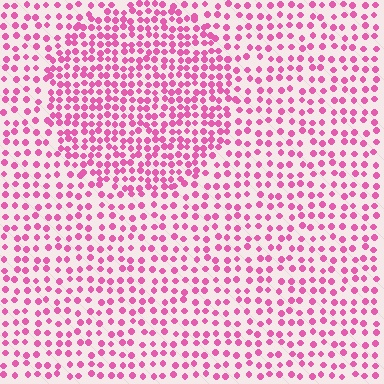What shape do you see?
I see a circle.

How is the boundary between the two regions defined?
The boundary is defined by a change in element density (approximately 1.8x ratio). All elements are the same color, size, and shape.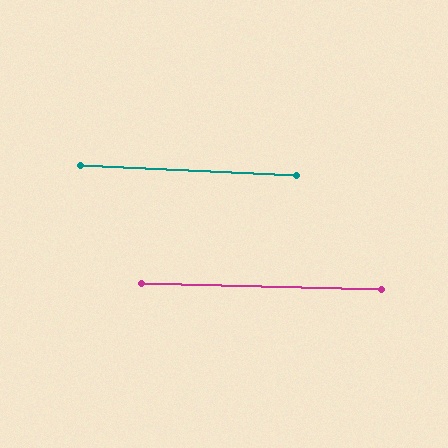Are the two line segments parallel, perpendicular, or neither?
Parallel — their directions differ by only 1.4°.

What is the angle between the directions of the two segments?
Approximately 1 degree.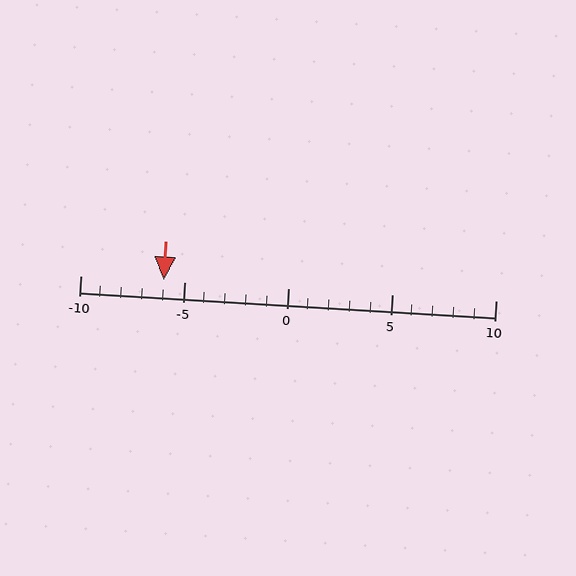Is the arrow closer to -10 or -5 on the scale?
The arrow is closer to -5.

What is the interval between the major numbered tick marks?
The major tick marks are spaced 5 units apart.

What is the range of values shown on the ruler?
The ruler shows values from -10 to 10.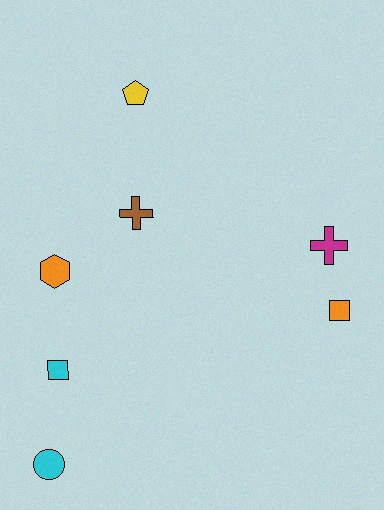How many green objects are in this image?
There are no green objects.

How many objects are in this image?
There are 7 objects.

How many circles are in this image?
There is 1 circle.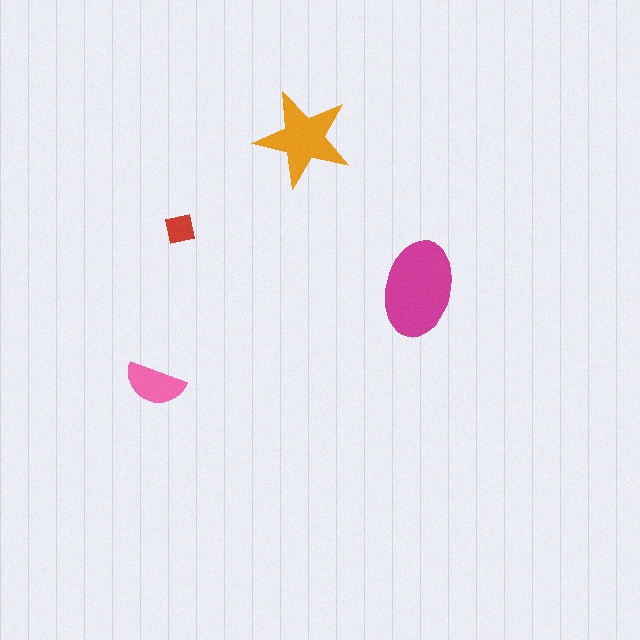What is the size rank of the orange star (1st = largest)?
2nd.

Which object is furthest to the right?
The magenta ellipse is rightmost.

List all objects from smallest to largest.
The red square, the pink semicircle, the orange star, the magenta ellipse.